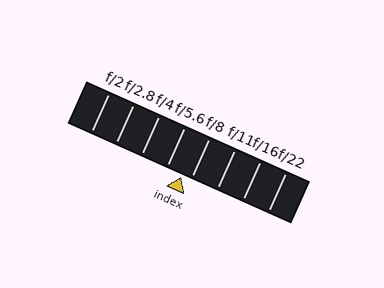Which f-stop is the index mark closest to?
The index mark is closest to f/8.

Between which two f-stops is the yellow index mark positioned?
The index mark is between f/5.6 and f/8.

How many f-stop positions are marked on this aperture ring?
There are 8 f-stop positions marked.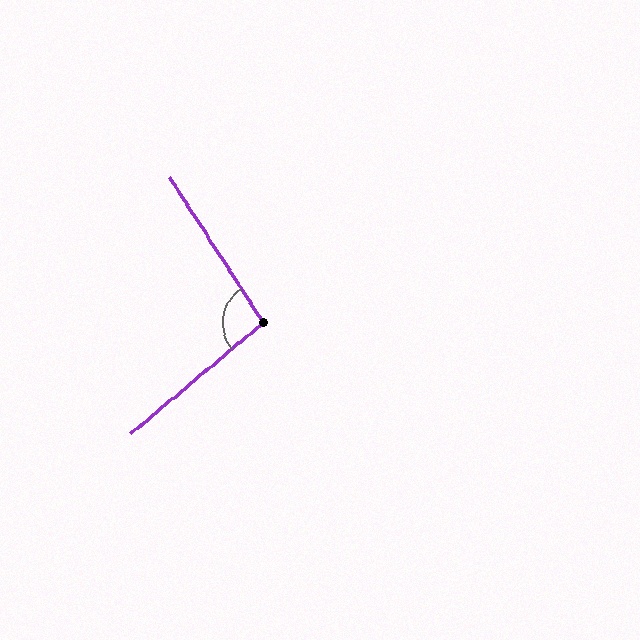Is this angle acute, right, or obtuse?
It is obtuse.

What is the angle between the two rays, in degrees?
Approximately 97 degrees.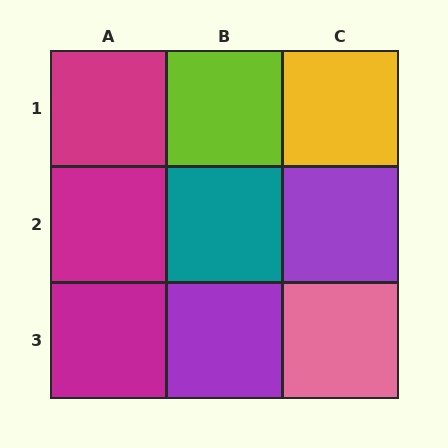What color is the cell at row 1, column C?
Yellow.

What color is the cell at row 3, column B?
Purple.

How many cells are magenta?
3 cells are magenta.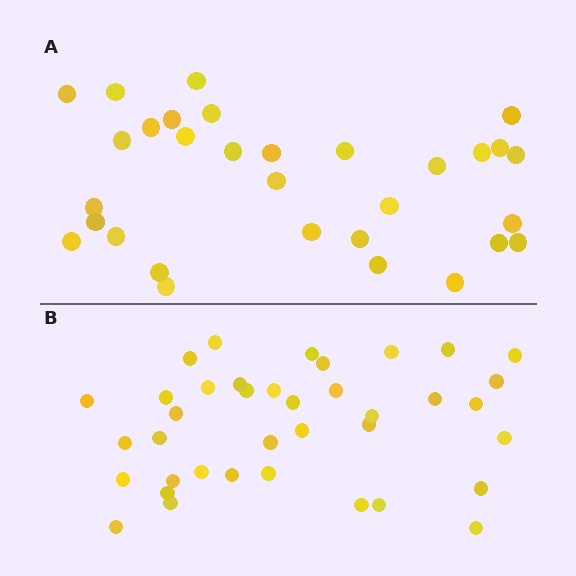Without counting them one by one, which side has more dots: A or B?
Region B (the bottom region) has more dots.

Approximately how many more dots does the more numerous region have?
Region B has roughly 8 or so more dots than region A.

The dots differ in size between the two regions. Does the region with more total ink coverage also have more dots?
No. Region A has more total ink coverage because its dots are larger, but region B actually contains more individual dots. Total area can be misleading — the number of items is what matters here.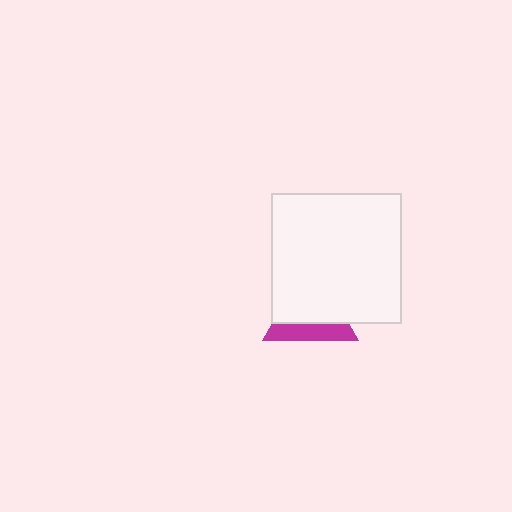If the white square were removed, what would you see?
You would see the complete magenta triangle.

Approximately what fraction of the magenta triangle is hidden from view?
Roughly 62% of the magenta triangle is hidden behind the white square.